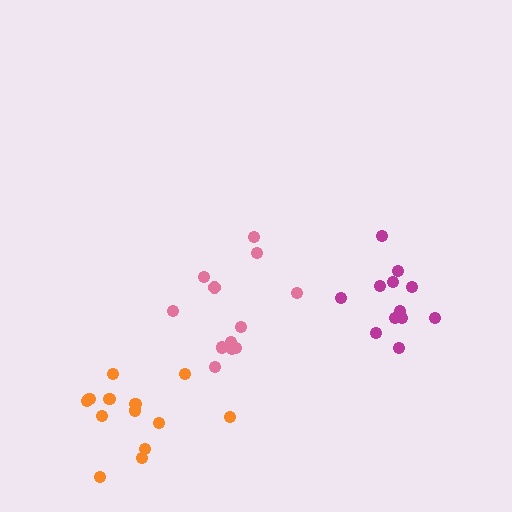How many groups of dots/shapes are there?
There are 3 groups.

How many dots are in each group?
Group 1: 12 dots, Group 2: 12 dots, Group 3: 13 dots (37 total).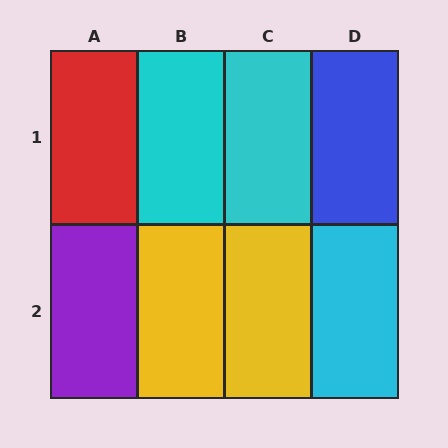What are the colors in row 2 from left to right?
Purple, yellow, yellow, cyan.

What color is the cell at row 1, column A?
Red.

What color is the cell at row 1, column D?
Blue.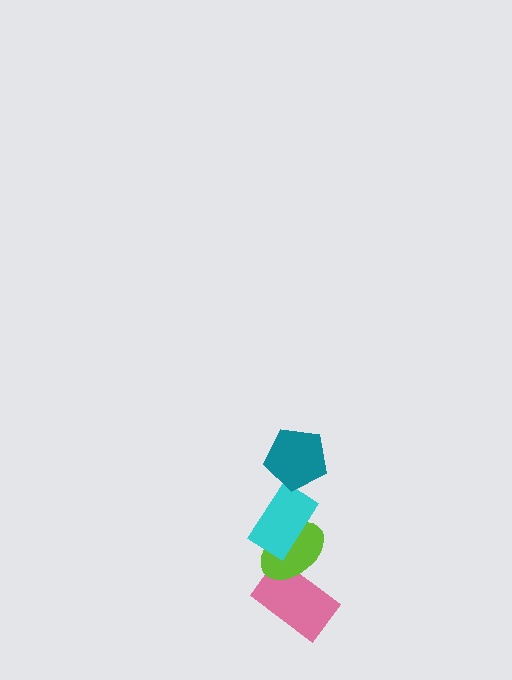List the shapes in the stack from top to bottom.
From top to bottom: the teal pentagon, the cyan rectangle, the lime ellipse, the pink rectangle.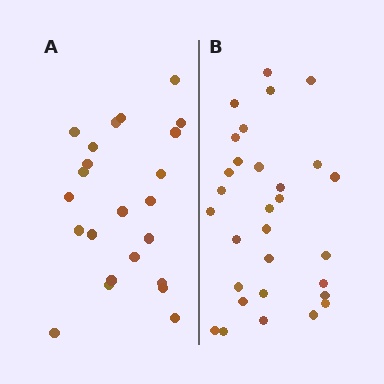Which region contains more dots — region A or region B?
Region B (the right region) has more dots.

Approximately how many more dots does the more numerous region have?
Region B has roughly 8 or so more dots than region A.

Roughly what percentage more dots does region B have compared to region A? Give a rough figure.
About 30% more.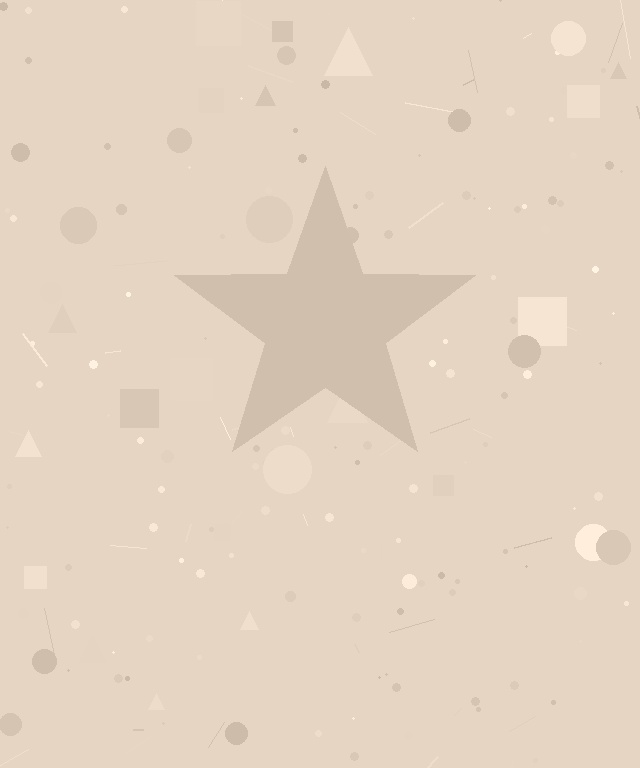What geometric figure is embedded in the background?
A star is embedded in the background.